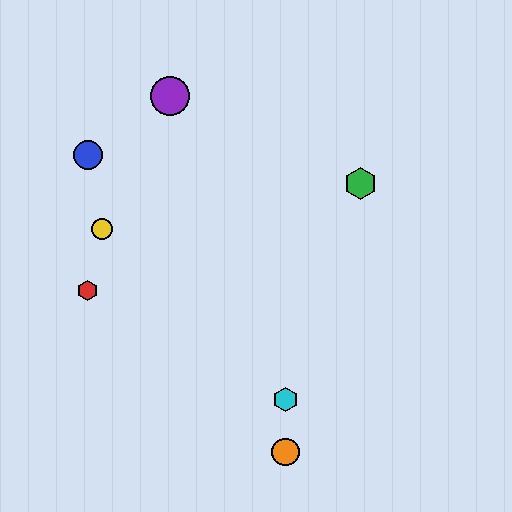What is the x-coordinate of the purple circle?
The purple circle is at x≈170.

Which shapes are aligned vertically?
The orange circle, the cyan hexagon are aligned vertically.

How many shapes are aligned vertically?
2 shapes (the orange circle, the cyan hexagon) are aligned vertically.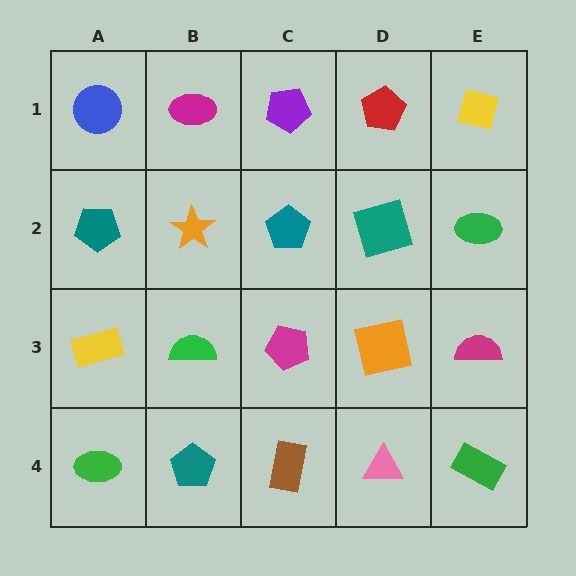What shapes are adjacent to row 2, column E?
A yellow square (row 1, column E), a magenta semicircle (row 3, column E), a teal square (row 2, column D).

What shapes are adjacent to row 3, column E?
A green ellipse (row 2, column E), a green rectangle (row 4, column E), an orange square (row 3, column D).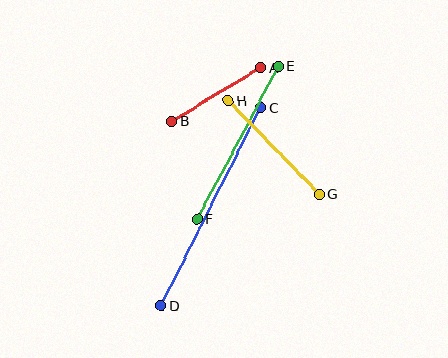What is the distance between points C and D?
The distance is approximately 221 pixels.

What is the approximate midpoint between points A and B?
The midpoint is at approximately (216, 95) pixels.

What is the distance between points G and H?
The distance is approximately 131 pixels.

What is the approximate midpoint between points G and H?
The midpoint is at approximately (274, 148) pixels.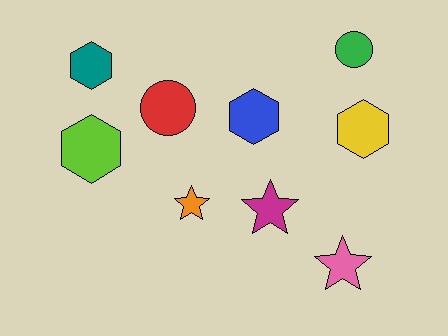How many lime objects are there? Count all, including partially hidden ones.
There is 1 lime object.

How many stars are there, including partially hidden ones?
There are 3 stars.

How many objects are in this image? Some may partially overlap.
There are 9 objects.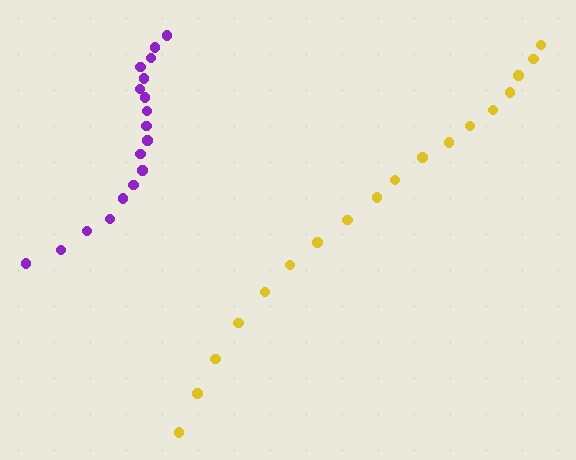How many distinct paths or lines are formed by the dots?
There are 2 distinct paths.